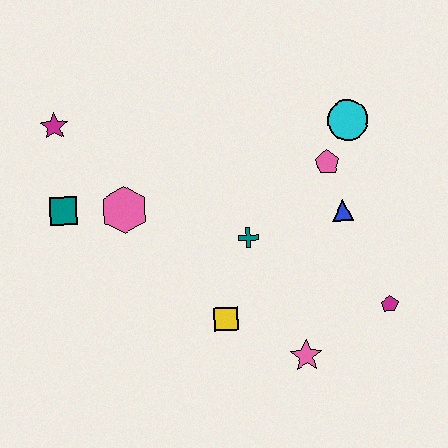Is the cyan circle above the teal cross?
Yes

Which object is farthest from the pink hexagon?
The magenta pentagon is farthest from the pink hexagon.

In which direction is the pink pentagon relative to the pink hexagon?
The pink pentagon is to the right of the pink hexagon.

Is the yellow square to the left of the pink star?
Yes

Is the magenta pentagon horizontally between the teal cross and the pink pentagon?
No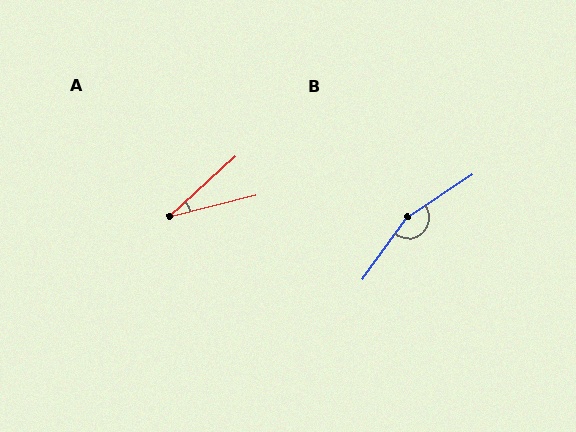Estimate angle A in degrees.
Approximately 29 degrees.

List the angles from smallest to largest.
A (29°), B (159°).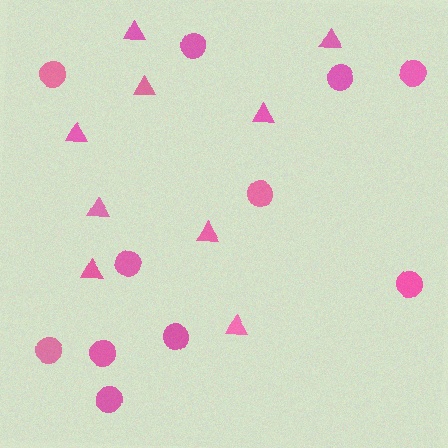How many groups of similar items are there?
There are 2 groups: one group of circles (11) and one group of triangles (9).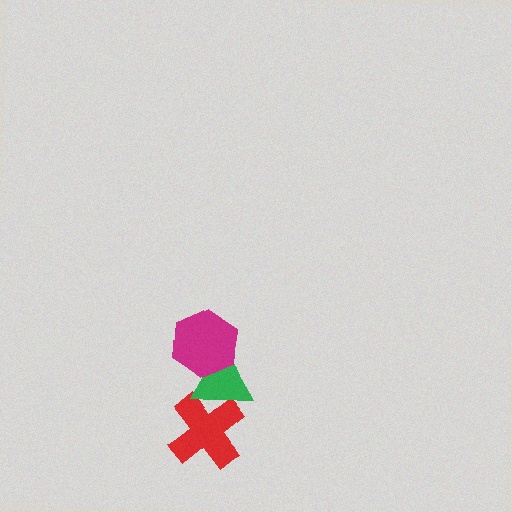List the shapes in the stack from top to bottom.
From top to bottom: the magenta hexagon, the green triangle, the red cross.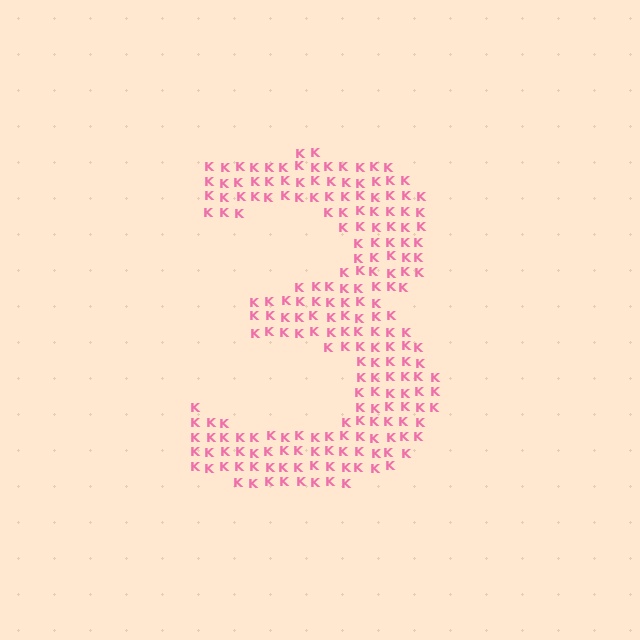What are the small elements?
The small elements are letter K's.